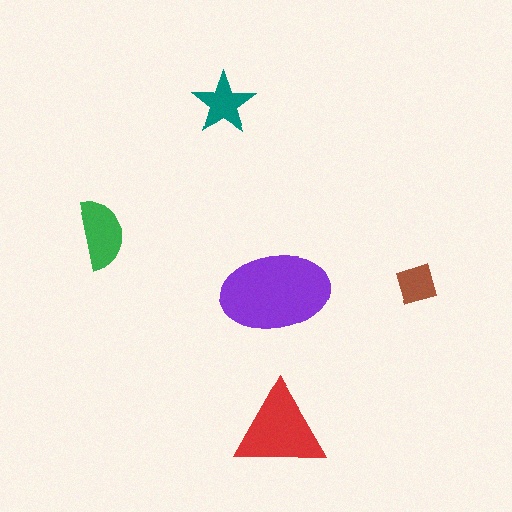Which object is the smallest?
The brown square.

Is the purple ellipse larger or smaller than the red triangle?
Larger.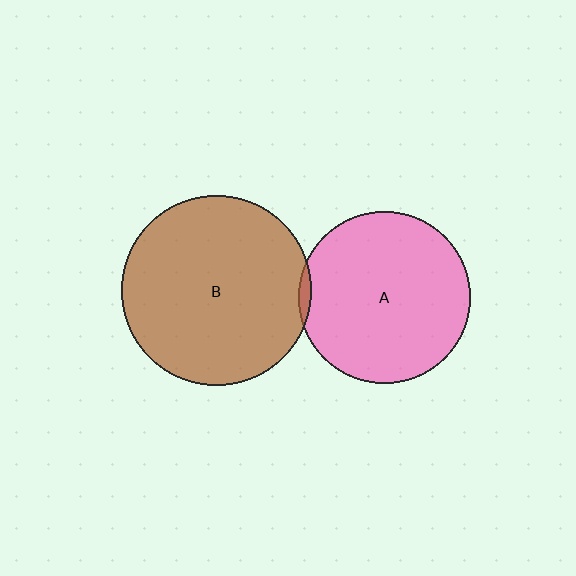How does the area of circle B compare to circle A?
Approximately 1.2 times.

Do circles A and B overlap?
Yes.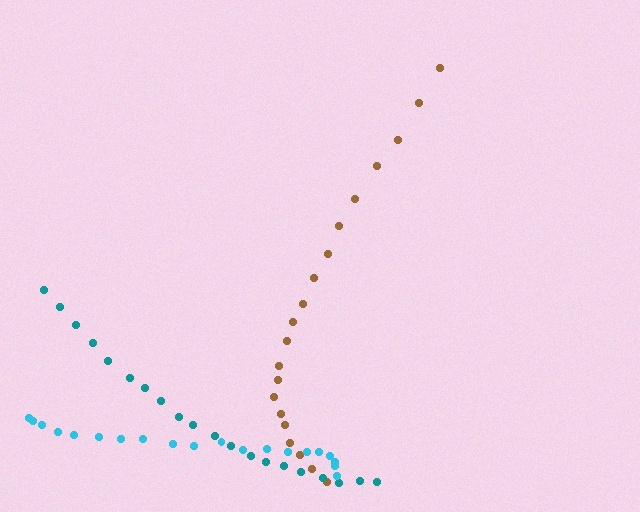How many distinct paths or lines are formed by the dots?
There are 3 distinct paths.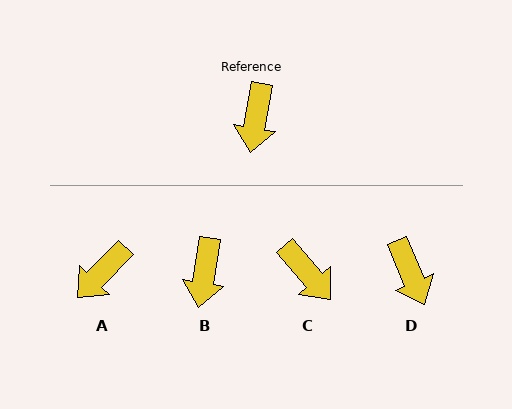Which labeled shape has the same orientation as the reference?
B.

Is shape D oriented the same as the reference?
No, it is off by about 33 degrees.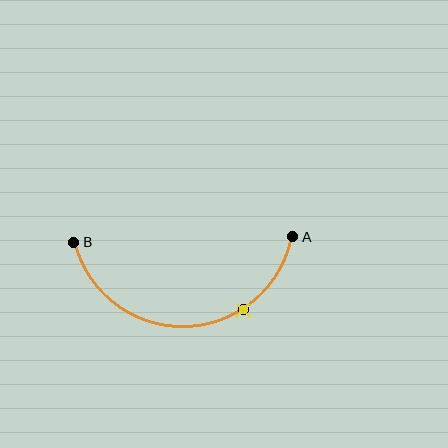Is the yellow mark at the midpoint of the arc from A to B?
No. The yellow mark lies on the arc but is closer to endpoint A. The arc midpoint would be at the point on the curve equidistant along the arc from both A and B.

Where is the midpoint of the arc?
The arc midpoint is the point on the curve farthest from the straight line joining A and B. It sits below that line.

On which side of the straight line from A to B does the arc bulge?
The arc bulges below the straight line connecting A and B.